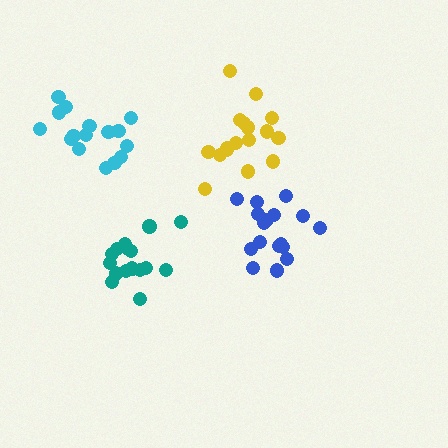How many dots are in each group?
Group 1: 17 dots, Group 2: 17 dots, Group 3: 17 dots, Group 4: 16 dots (67 total).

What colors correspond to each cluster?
The clusters are colored: blue, teal, yellow, cyan.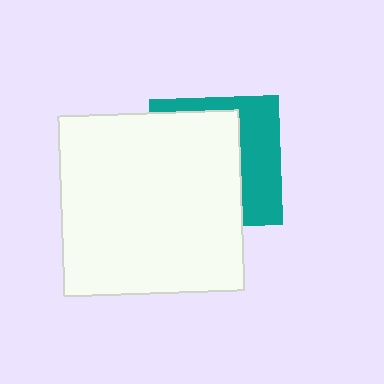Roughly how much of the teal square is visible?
A small part of it is visible (roughly 38%).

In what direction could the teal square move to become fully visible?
The teal square could move right. That would shift it out from behind the white square entirely.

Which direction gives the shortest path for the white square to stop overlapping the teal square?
Moving left gives the shortest separation.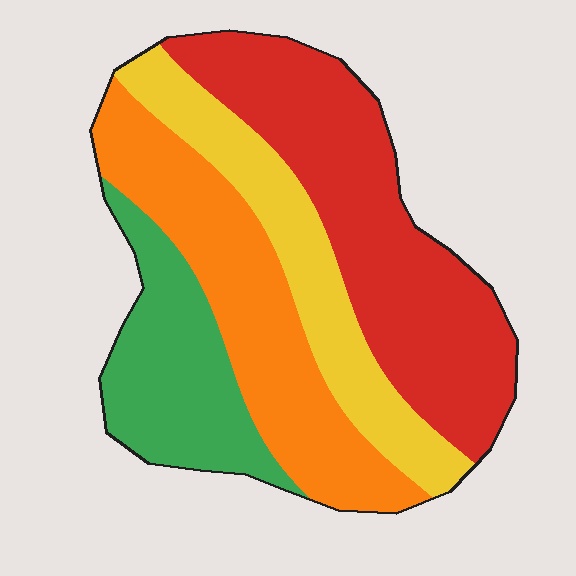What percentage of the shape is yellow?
Yellow takes up about one fifth (1/5) of the shape.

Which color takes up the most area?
Red, at roughly 35%.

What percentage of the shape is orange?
Orange takes up about one quarter (1/4) of the shape.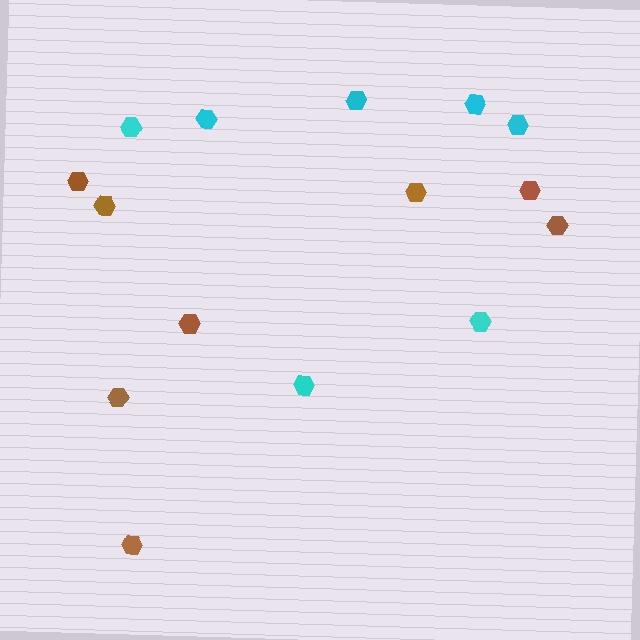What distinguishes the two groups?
There are 2 groups: one group of cyan hexagons (7) and one group of brown hexagons (8).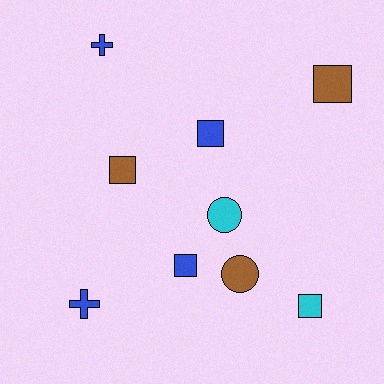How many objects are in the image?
There are 9 objects.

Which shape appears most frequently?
Square, with 5 objects.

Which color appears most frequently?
Blue, with 4 objects.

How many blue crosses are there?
There are 2 blue crosses.